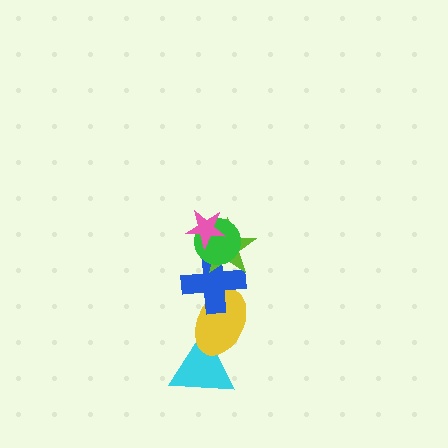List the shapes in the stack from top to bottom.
From top to bottom: the pink star, the green circle, the lime star, the blue cross, the yellow ellipse, the cyan triangle.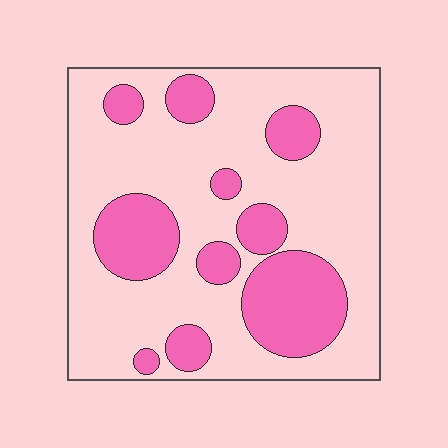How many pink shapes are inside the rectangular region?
10.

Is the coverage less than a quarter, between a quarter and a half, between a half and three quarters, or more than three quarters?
Between a quarter and a half.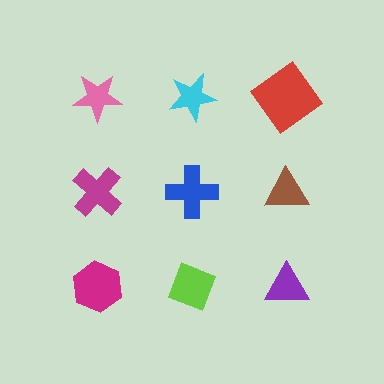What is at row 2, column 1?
A magenta cross.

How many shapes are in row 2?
3 shapes.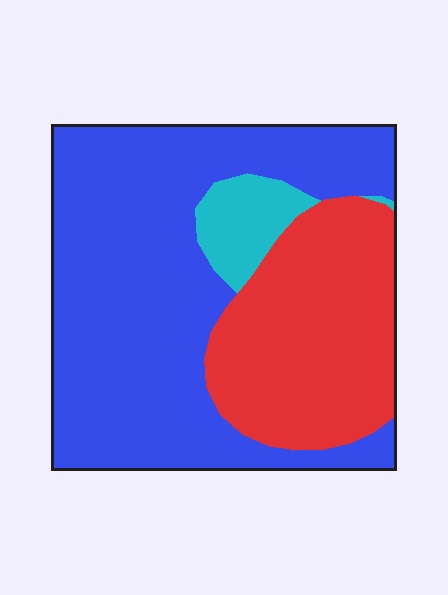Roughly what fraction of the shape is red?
Red takes up about one third (1/3) of the shape.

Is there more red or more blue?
Blue.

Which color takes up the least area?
Cyan, at roughly 5%.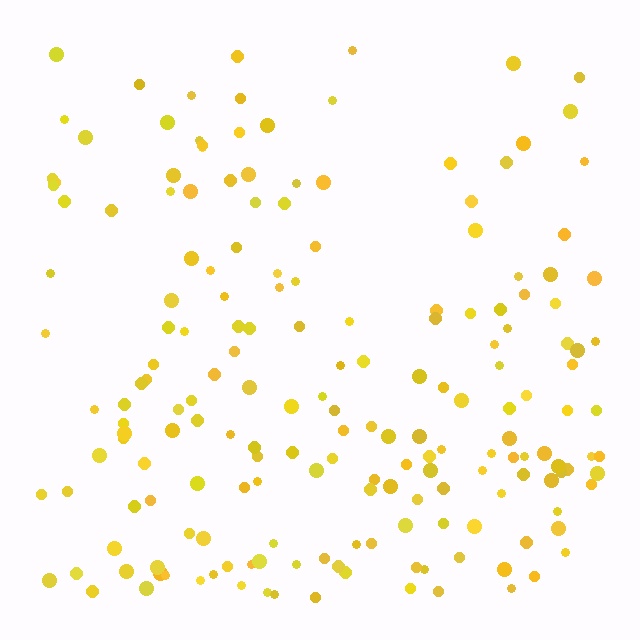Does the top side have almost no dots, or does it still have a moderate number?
Still a moderate number, just noticeably fewer than the bottom.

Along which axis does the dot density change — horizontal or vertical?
Vertical.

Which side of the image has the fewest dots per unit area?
The top.